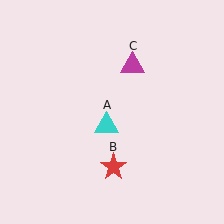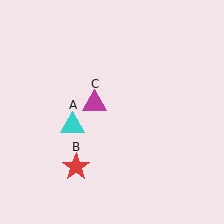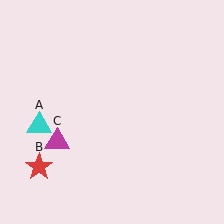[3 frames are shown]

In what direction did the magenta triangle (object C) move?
The magenta triangle (object C) moved down and to the left.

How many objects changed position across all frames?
3 objects changed position: cyan triangle (object A), red star (object B), magenta triangle (object C).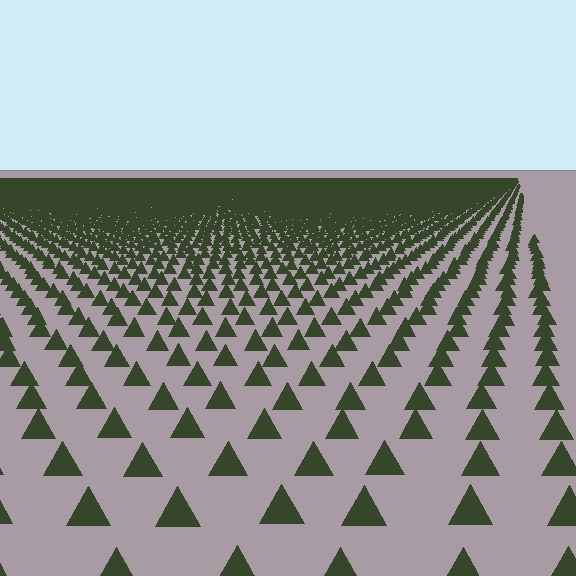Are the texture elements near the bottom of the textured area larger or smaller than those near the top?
Larger. Near the bottom, elements are closer to the viewer and appear at a bigger on-screen size.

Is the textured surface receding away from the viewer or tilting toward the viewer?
The surface is receding away from the viewer. Texture elements get smaller and denser toward the top.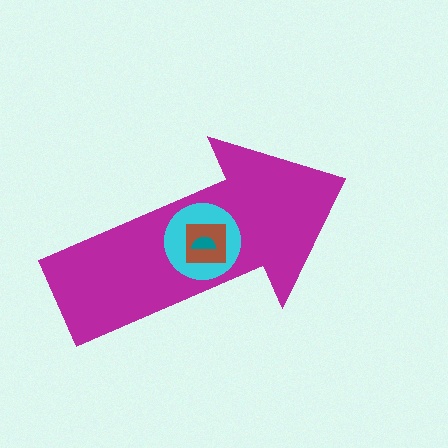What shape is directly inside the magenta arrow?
The cyan circle.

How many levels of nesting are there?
4.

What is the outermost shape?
The magenta arrow.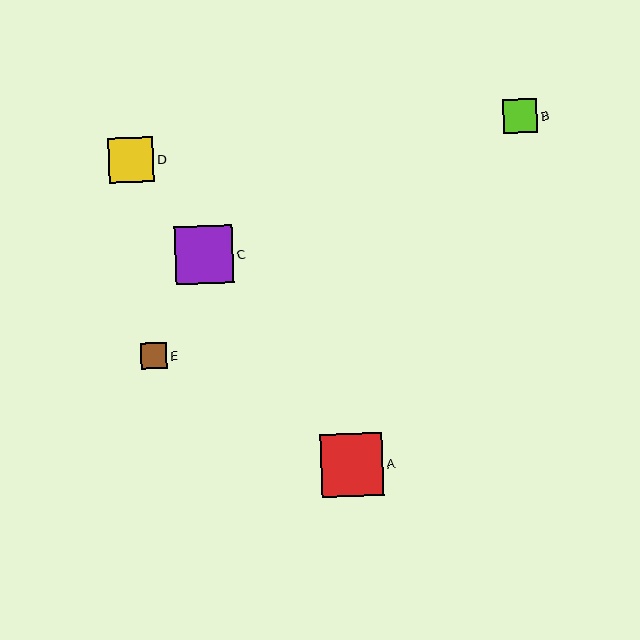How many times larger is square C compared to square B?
Square C is approximately 1.7 times the size of square B.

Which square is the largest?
Square A is the largest with a size of approximately 63 pixels.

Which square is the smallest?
Square E is the smallest with a size of approximately 27 pixels.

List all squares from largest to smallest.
From largest to smallest: A, C, D, B, E.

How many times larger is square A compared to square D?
Square A is approximately 1.4 times the size of square D.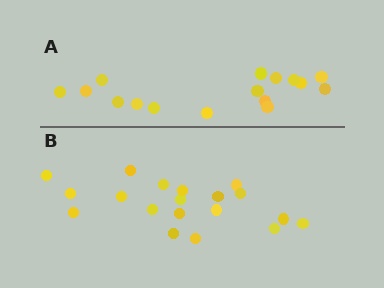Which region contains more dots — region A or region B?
Region B (the bottom region) has more dots.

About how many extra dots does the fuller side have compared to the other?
Region B has just a few more — roughly 2 or 3 more dots than region A.